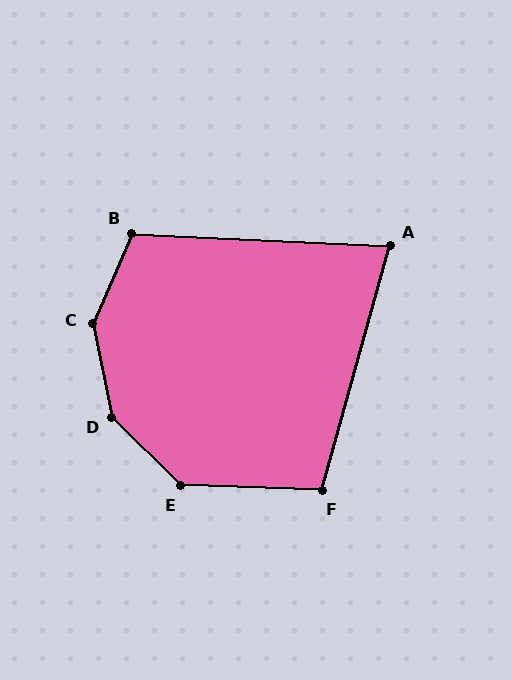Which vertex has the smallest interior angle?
A, at approximately 77 degrees.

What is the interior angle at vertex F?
Approximately 104 degrees (obtuse).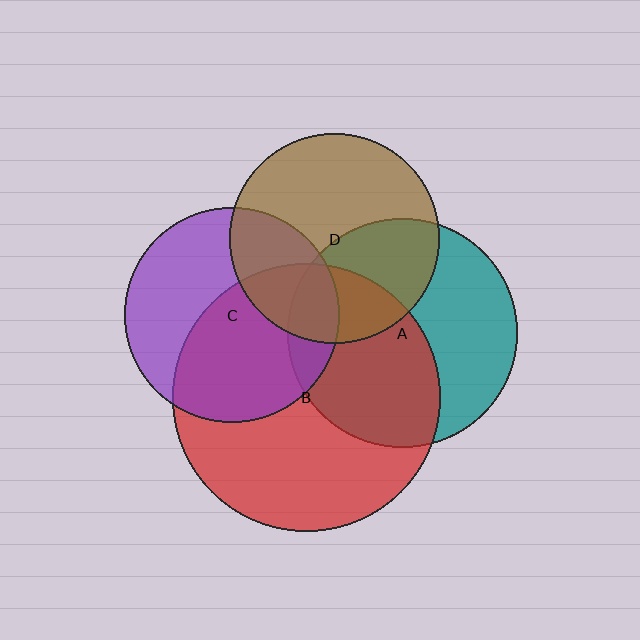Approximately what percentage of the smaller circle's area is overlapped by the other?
Approximately 15%.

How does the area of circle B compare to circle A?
Approximately 1.4 times.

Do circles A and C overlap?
Yes.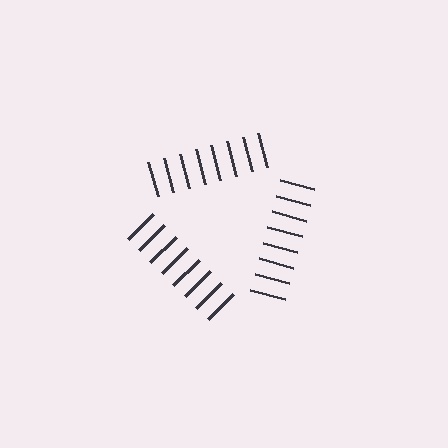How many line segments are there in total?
24 — 8 along each of the 3 edges.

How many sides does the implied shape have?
3 sides — the line-ends trace a triangle.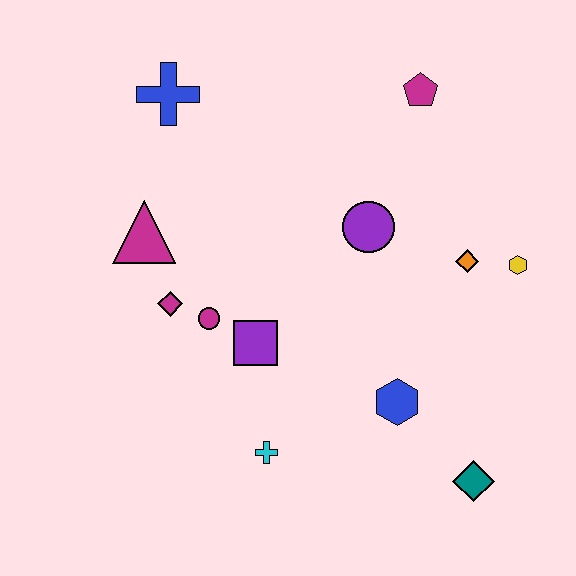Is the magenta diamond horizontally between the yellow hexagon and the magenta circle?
No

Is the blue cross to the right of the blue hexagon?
No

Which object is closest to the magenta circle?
The magenta diamond is closest to the magenta circle.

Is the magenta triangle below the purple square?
No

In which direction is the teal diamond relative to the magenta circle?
The teal diamond is to the right of the magenta circle.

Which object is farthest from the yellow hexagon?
The blue cross is farthest from the yellow hexagon.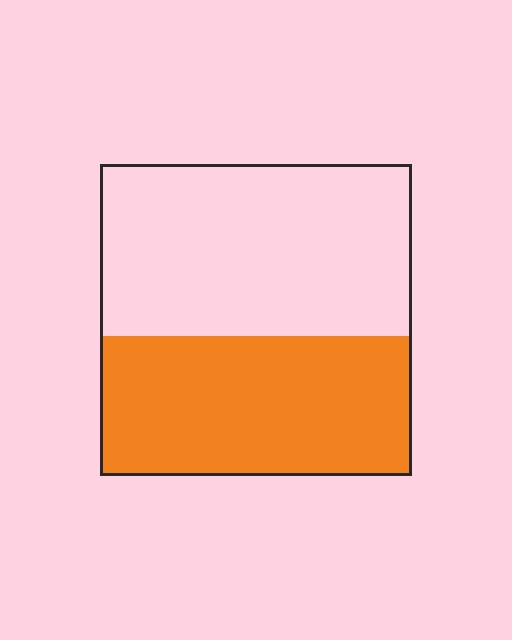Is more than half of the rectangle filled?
No.